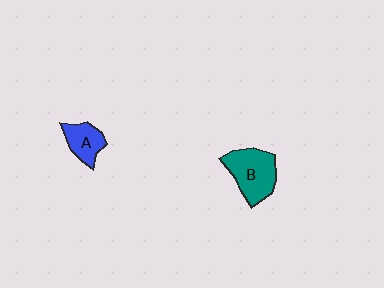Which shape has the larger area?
Shape B (teal).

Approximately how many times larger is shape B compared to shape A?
Approximately 1.7 times.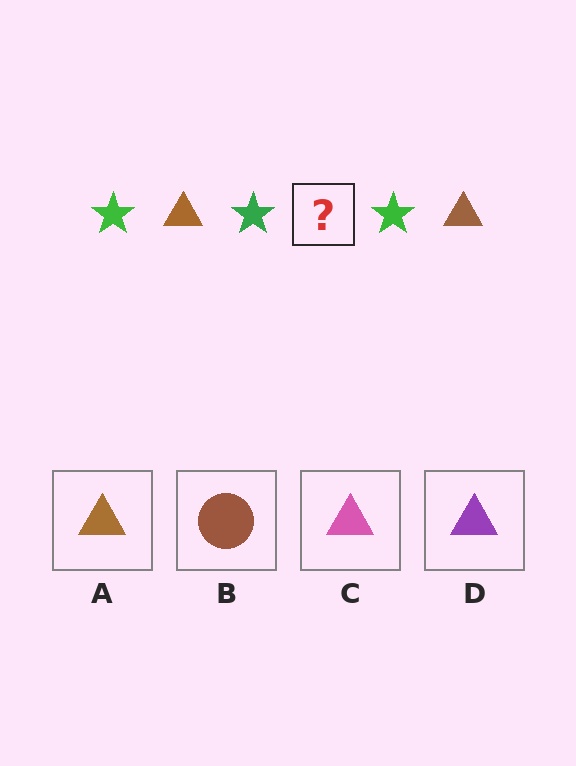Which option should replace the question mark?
Option A.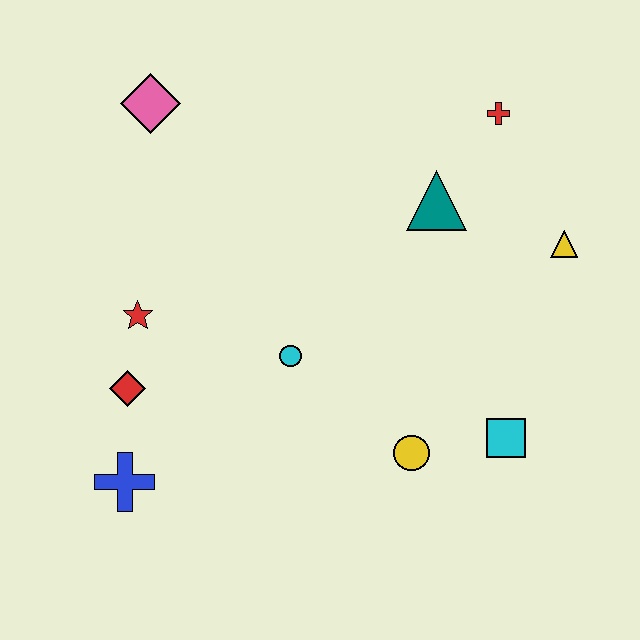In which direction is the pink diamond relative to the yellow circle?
The pink diamond is above the yellow circle.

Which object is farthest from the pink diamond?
The cyan square is farthest from the pink diamond.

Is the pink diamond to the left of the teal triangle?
Yes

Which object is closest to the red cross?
The teal triangle is closest to the red cross.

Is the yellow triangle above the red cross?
No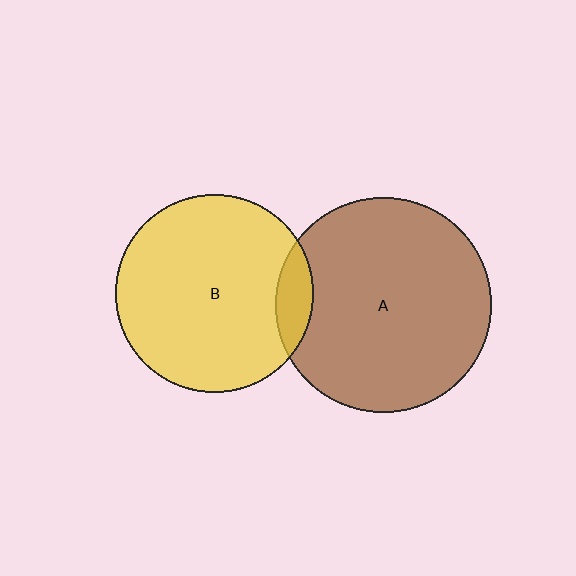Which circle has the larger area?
Circle A (brown).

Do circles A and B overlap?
Yes.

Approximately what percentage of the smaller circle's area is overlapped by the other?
Approximately 10%.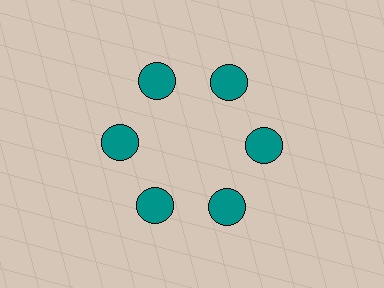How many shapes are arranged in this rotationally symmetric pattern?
There are 6 shapes, arranged in 6 groups of 1.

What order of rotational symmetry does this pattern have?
This pattern has 6-fold rotational symmetry.